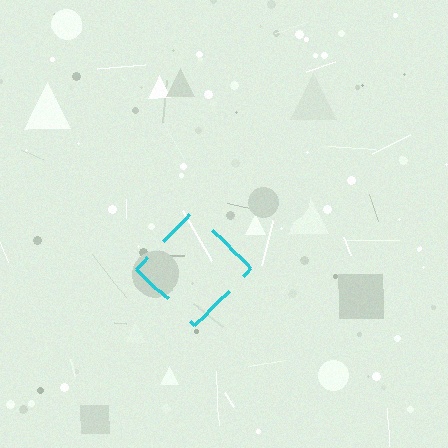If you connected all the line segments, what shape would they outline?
They would outline a diamond.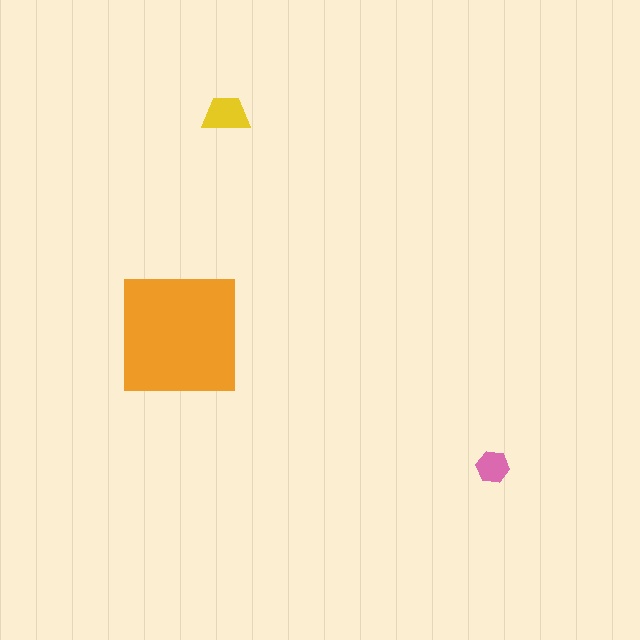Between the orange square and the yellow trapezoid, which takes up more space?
The orange square.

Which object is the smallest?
The pink hexagon.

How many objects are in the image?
There are 3 objects in the image.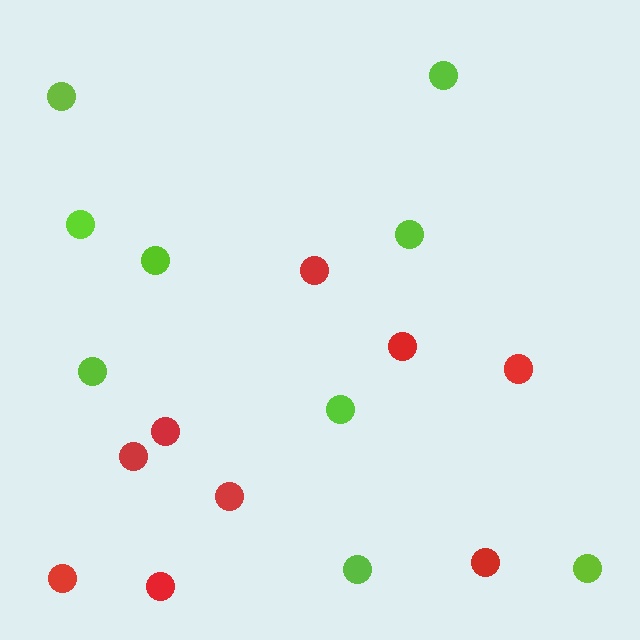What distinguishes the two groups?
There are 2 groups: one group of lime circles (9) and one group of red circles (9).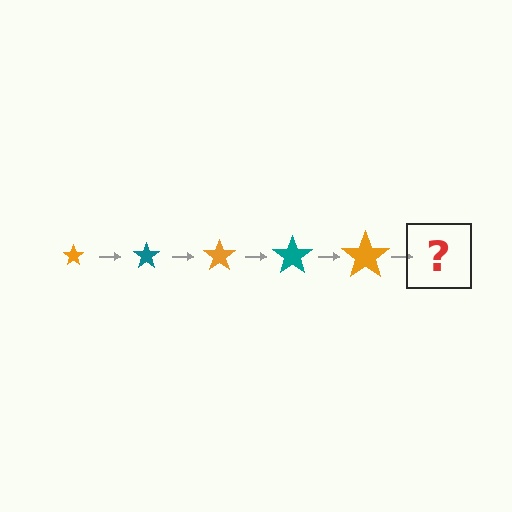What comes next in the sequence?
The next element should be a teal star, larger than the previous one.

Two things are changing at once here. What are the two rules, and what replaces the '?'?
The two rules are that the star grows larger each step and the color cycles through orange and teal. The '?' should be a teal star, larger than the previous one.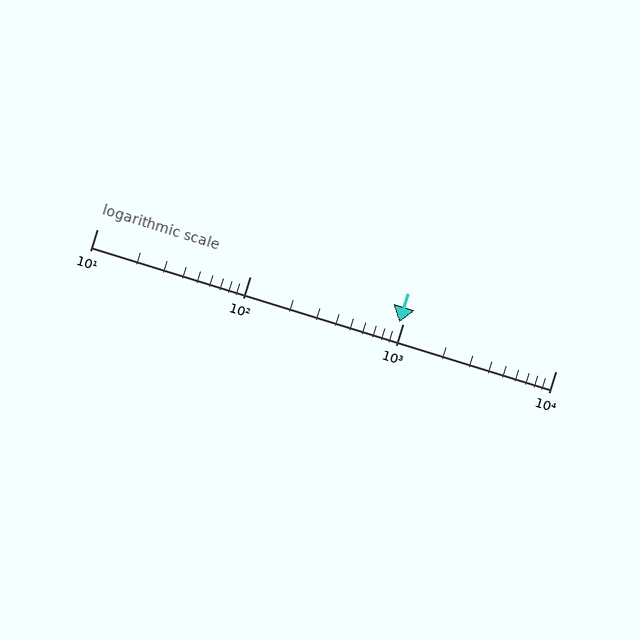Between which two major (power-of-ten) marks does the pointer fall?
The pointer is between 100 and 1000.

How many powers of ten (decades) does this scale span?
The scale spans 3 decades, from 10 to 10000.